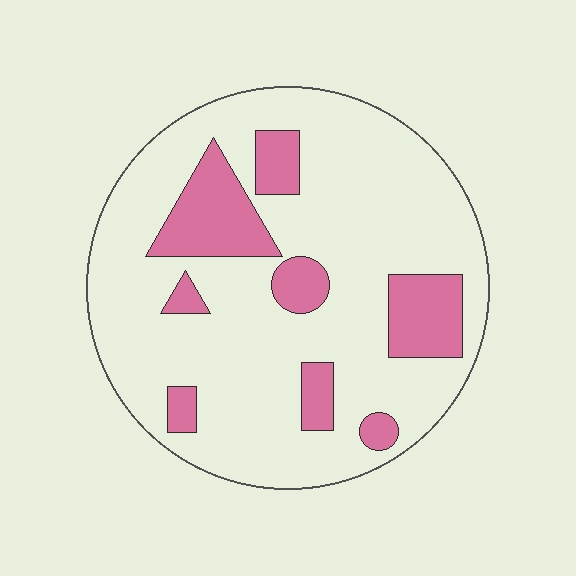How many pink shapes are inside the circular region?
8.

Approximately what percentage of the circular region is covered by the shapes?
Approximately 20%.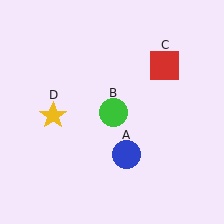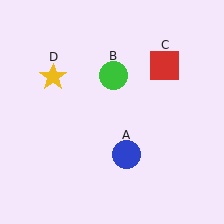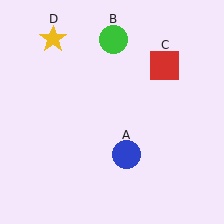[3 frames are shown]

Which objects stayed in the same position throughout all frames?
Blue circle (object A) and red square (object C) remained stationary.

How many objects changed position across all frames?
2 objects changed position: green circle (object B), yellow star (object D).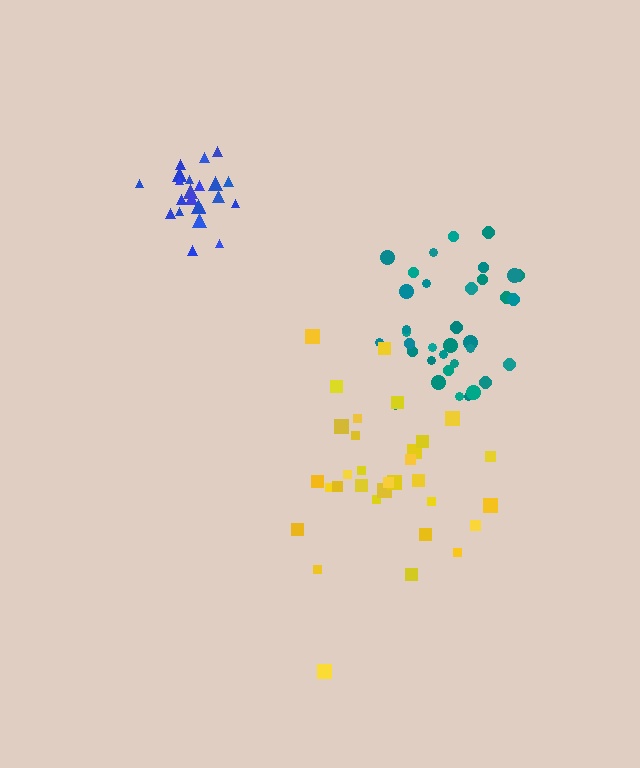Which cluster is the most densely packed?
Blue.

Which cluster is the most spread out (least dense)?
Yellow.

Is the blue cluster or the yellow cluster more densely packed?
Blue.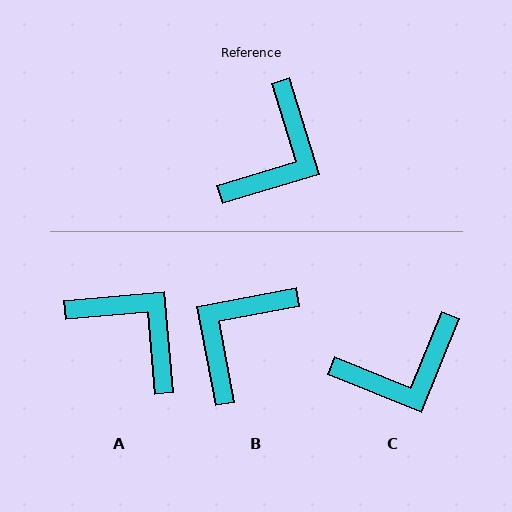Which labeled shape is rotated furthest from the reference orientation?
B, about 174 degrees away.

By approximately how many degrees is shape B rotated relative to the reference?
Approximately 174 degrees counter-clockwise.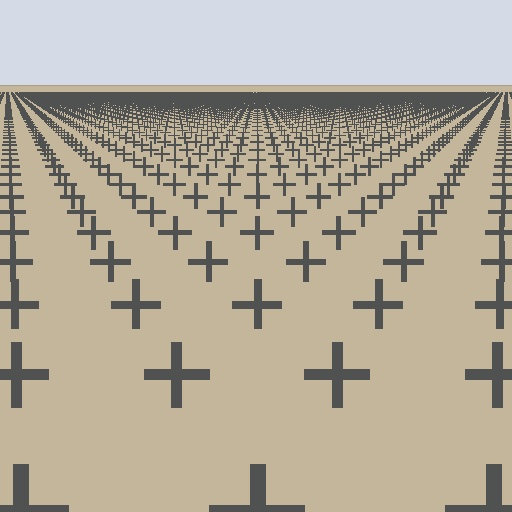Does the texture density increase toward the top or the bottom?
Density increases toward the top.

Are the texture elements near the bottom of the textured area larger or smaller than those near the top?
Larger. Near the bottom, elements are closer to the viewer and appear at a bigger on-screen size.